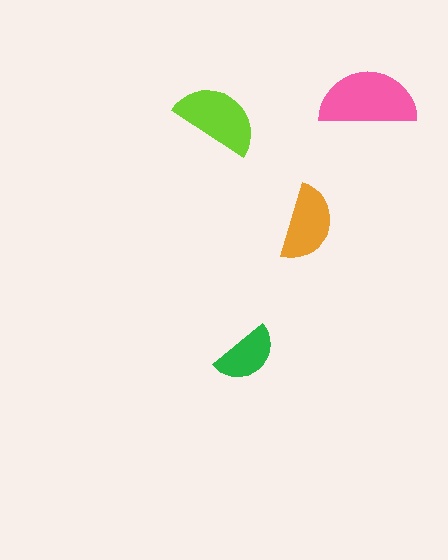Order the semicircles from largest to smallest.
the pink one, the lime one, the orange one, the green one.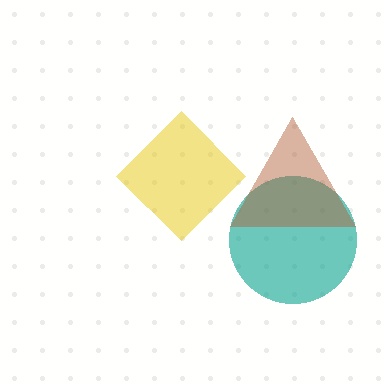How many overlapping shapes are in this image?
There are 3 overlapping shapes in the image.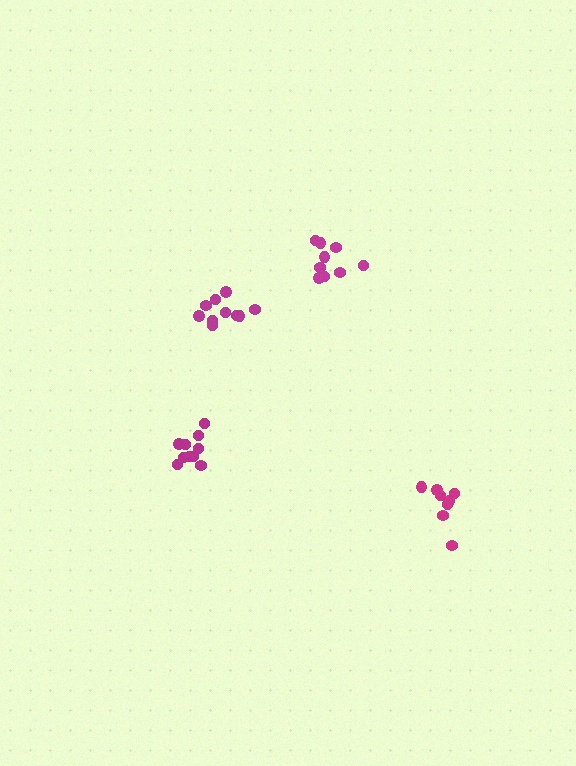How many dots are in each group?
Group 1: 8 dots, Group 2: 10 dots, Group 3: 10 dots, Group 4: 9 dots (37 total).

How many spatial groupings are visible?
There are 4 spatial groupings.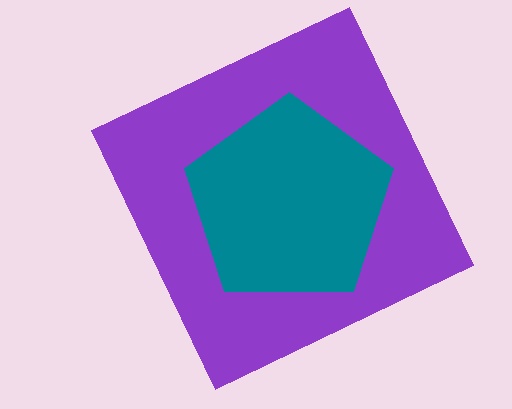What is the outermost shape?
The purple square.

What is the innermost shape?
The teal pentagon.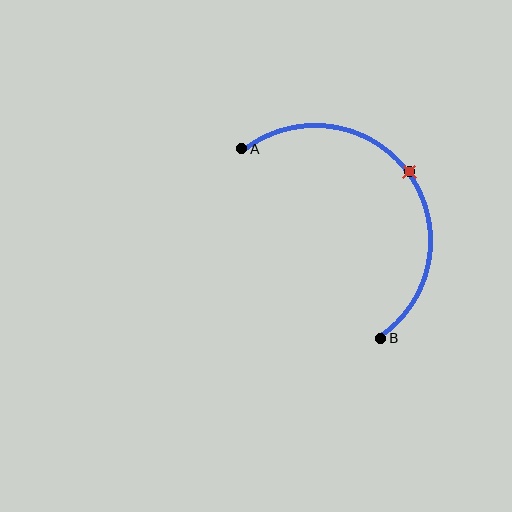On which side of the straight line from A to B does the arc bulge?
The arc bulges above and to the right of the straight line connecting A and B.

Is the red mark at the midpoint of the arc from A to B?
Yes. The red mark lies on the arc at equal arc-length from both A and B — it is the arc midpoint.